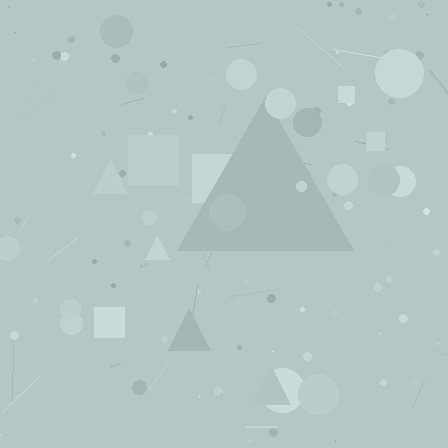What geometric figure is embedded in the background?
A triangle is embedded in the background.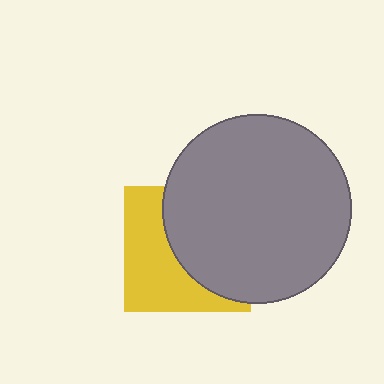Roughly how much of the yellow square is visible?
About half of it is visible (roughly 46%).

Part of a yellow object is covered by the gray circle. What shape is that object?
It is a square.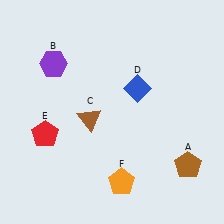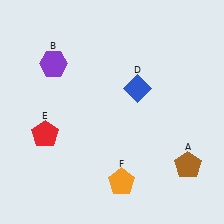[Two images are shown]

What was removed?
The brown triangle (C) was removed in Image 2.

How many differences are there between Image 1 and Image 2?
There is 1 difference between the two images.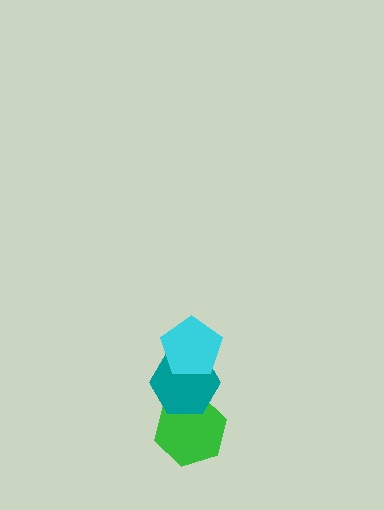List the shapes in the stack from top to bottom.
From top to bottom: the cyan pentagon, the teal hexagon, the green hexagon.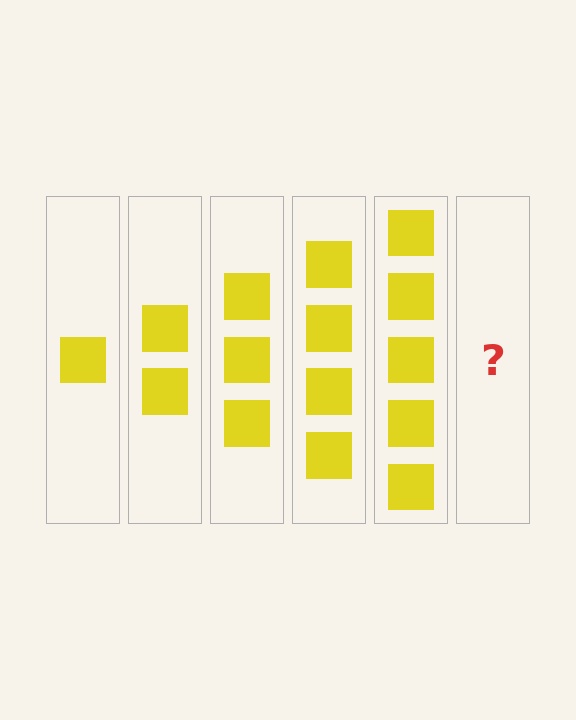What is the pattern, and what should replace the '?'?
The pattern is that each step adds one more square. The '?' should be 6 squares.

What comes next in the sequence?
The next element should be 6 squares.